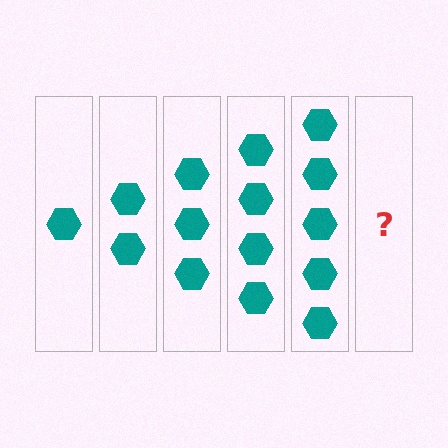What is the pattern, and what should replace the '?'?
The pattern is that each step adds one more hexagon. The '?' should be 6 hexagons.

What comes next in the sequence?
The next element should be 6 hexagons.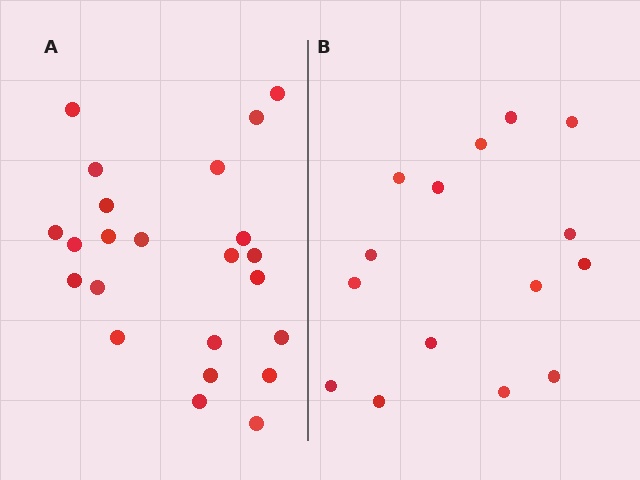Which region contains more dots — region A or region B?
Region A (the left region) has more dots.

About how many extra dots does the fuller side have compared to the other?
Region A has roughly 8 or so more dots than region B.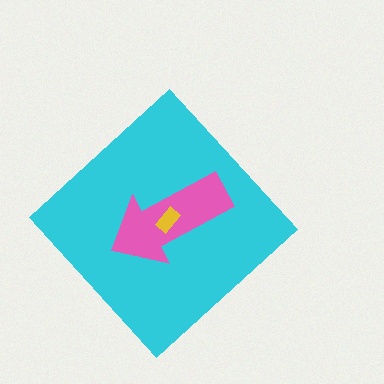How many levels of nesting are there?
3.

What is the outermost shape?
The cyan diamond.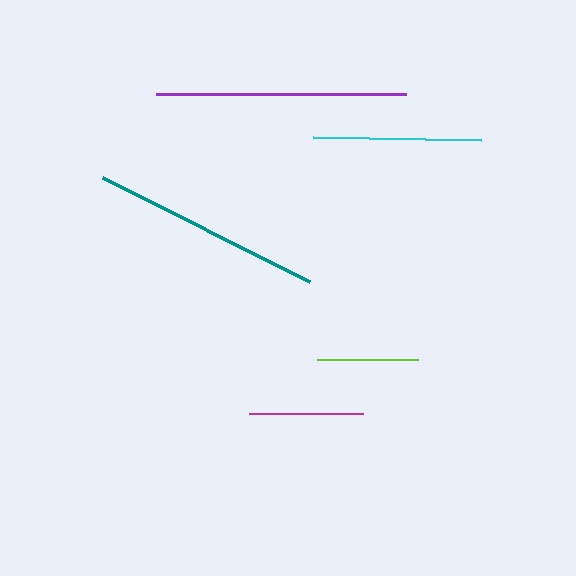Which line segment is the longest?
The purple line is the longest at approximately 250 pixels.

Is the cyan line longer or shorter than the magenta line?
The cyan line is longer than the magenta line.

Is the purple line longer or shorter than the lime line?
The purple line is longer than the lime line.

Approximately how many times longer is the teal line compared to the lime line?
The teal line is approximately 2.3 times the length of the lime line.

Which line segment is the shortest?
The lime line is the shortest at approximately 102 pixels.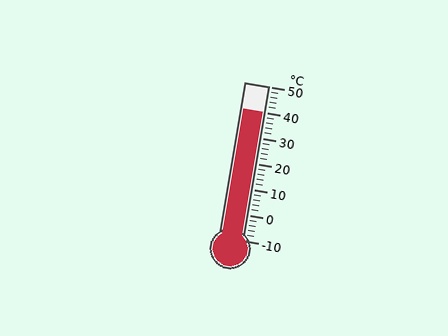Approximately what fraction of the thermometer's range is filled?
The thermometer is filled to approximately 85% of its range.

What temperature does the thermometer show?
The thermometer shows approximately 40°C.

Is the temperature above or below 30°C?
The temperature is above 30°C.